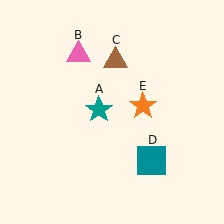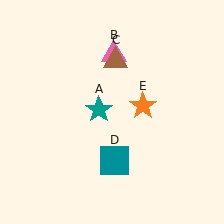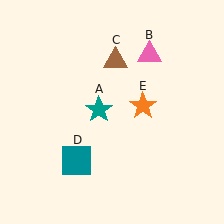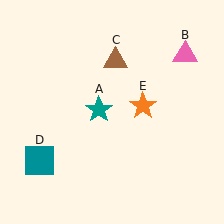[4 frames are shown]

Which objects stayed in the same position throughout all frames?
Teal star (object A) and brown triangle (object C) and orange star (object E) remained stationary.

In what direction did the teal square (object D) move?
The teal square (object D) moved left.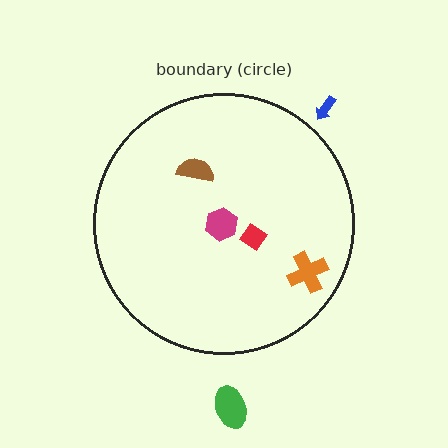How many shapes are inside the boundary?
4 inside, 2 outside.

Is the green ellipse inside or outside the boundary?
Outside.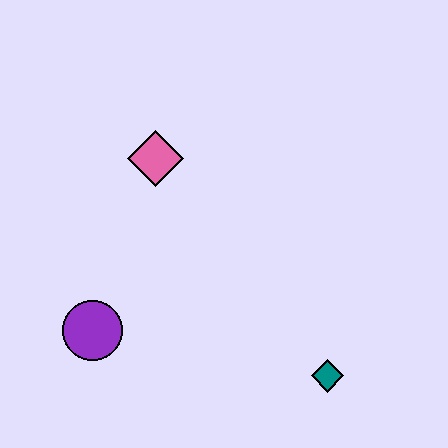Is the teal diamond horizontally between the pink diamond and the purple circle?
No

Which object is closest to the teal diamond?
The purple circle is closest to the teal diamond.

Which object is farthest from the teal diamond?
The pink diamond is farthest from the teal diamond.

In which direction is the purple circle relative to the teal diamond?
The purple circle is to the left of the teal diamond.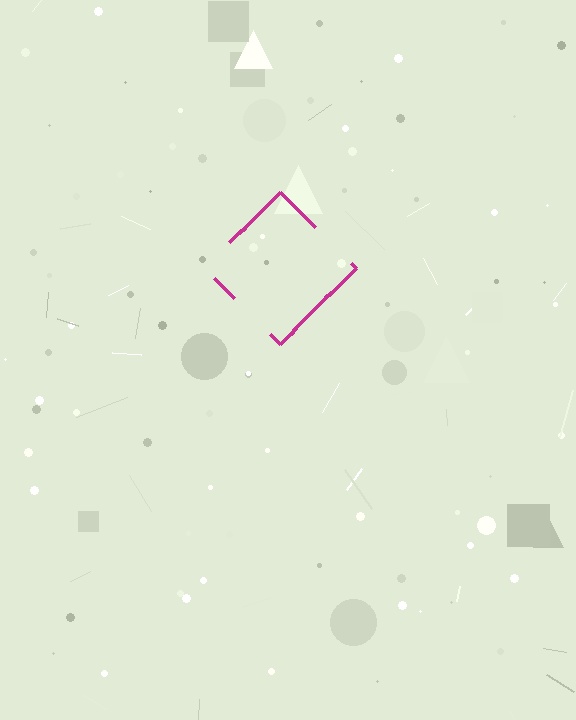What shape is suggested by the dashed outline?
The dashed outline suggests a diamond.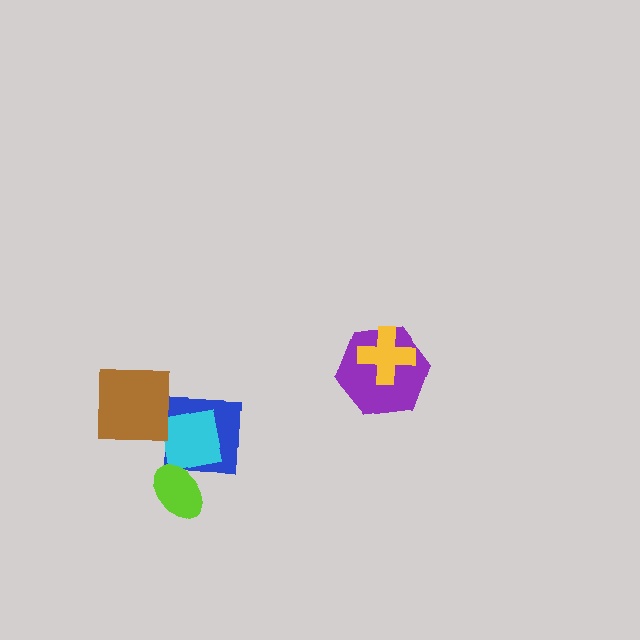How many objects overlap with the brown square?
0 objects overlap with the brown square.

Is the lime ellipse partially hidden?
No, no other shape covers it.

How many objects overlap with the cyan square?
1 object overlaps with the cyan square.